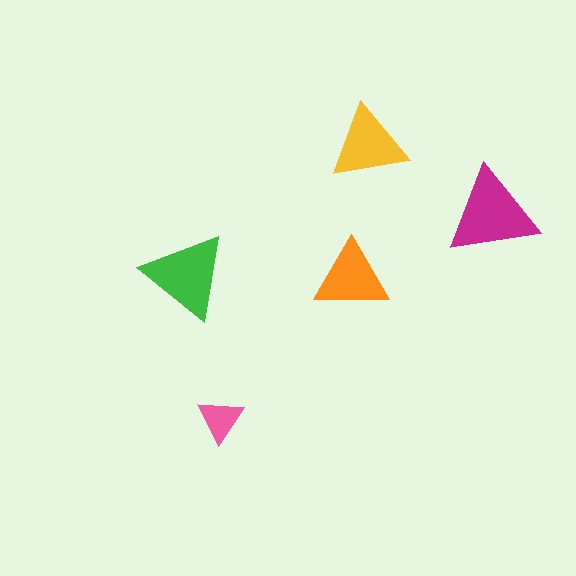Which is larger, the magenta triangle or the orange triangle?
The magenta one.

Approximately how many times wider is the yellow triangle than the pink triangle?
About 1.5 times wider.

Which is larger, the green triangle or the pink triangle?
The green one.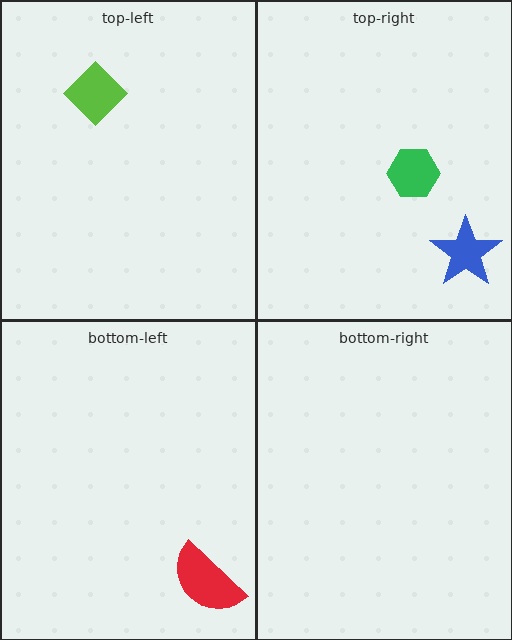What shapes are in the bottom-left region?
The red semicircle.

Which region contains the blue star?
The top-right region.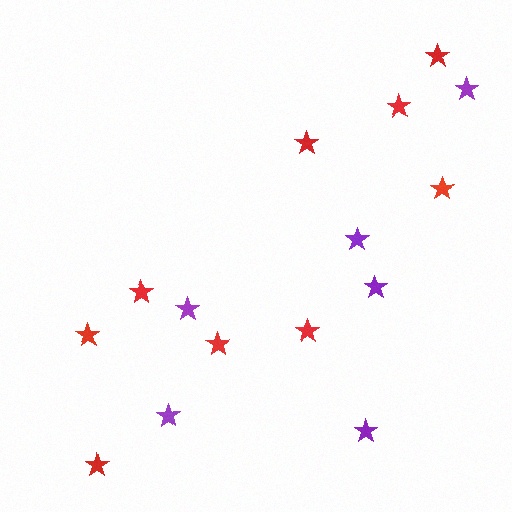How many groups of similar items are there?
There are 2 groups: one group of purple stars (6) and one group of red stars (9).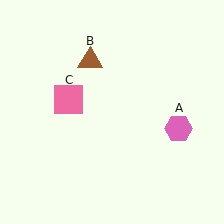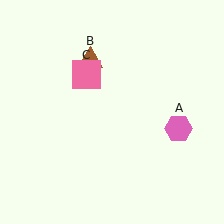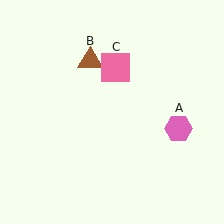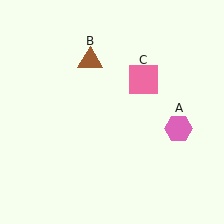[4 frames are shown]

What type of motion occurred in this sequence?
The pink square (object C) rotated clockwise around the center of the scene.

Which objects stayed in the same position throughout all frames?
Pink hexagon (object A) and brown triangle (object B) remained stationary.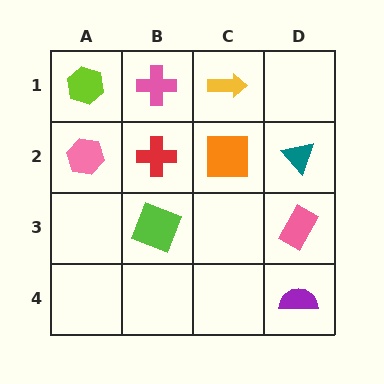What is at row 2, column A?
A pink hexagon.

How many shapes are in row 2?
4 shapes.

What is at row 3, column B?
A lime square.